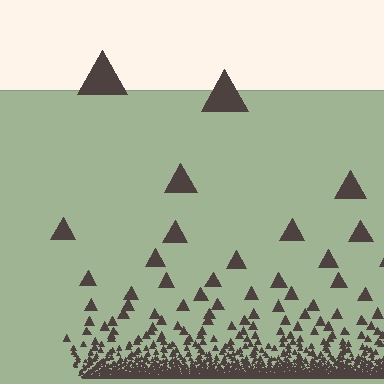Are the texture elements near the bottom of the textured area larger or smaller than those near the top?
Smaller. The gradient is inverted — elements near the bottom are smaller and denser.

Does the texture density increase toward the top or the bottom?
Density increases toward the bottom.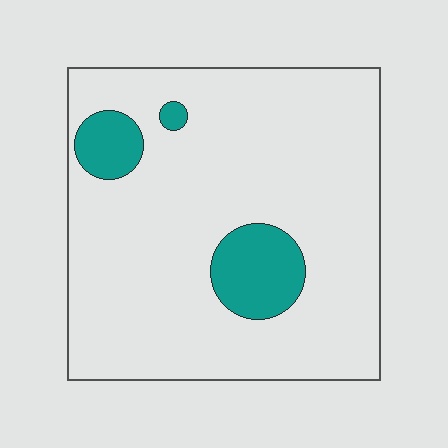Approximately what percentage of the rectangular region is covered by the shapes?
Approximately 10%.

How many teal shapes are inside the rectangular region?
3.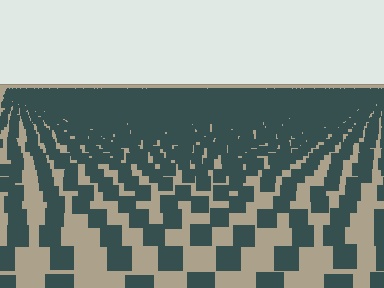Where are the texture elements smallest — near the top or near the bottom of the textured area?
Near the top.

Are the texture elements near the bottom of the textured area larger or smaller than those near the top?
Larger. Near the bottom, elements are closer to the viewer and appear at a bigger on-screen size.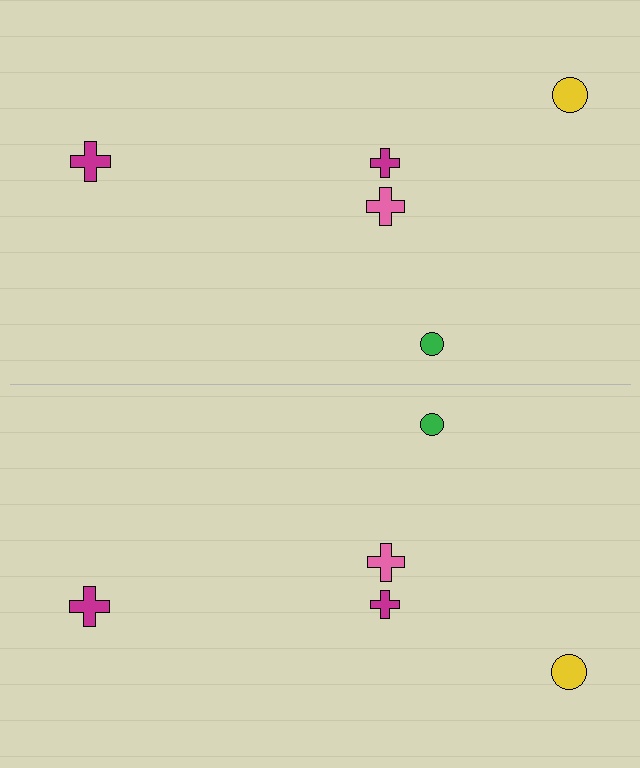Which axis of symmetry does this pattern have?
The pattern has a horizontal axis of symmetry running through the center of the image.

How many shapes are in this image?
There are 10 shapes in this image.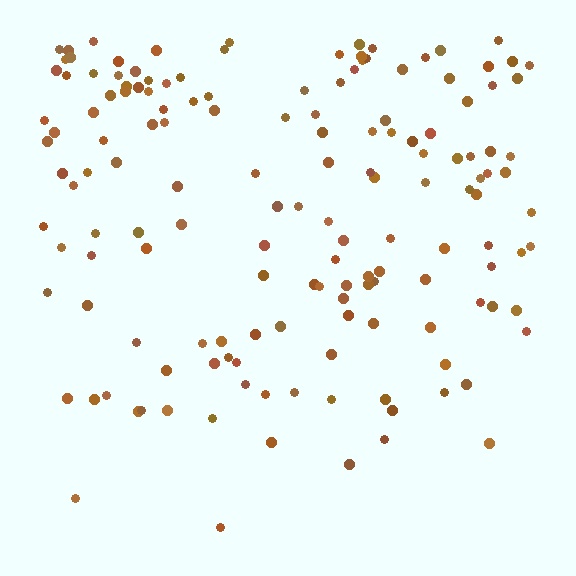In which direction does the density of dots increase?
From bottom to top, with the top side densest.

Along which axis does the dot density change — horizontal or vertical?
Vertical.